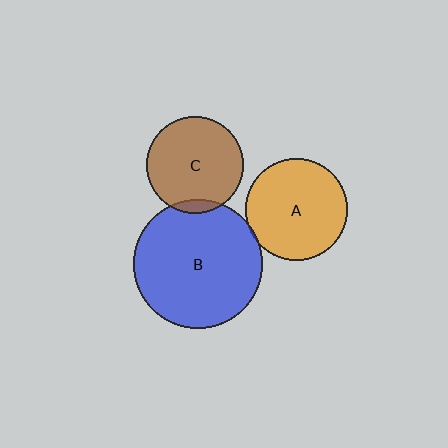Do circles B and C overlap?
Yes.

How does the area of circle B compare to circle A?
Approximately 1.6 times.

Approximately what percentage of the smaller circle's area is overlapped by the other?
Approximately 5%.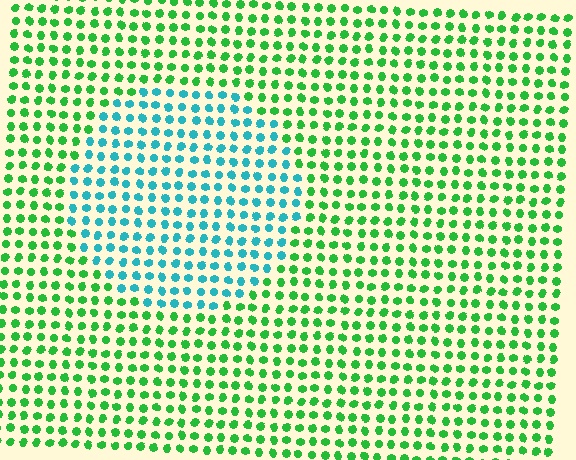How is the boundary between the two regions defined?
The boundary is defined purely by a slight shift in hue (about 55 degrees). Spacing, size, and orientation are identical on both sides.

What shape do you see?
I see a circle.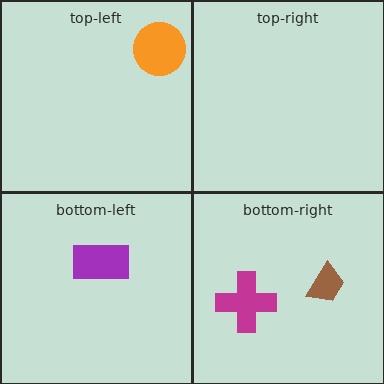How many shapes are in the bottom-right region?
2.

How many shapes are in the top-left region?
1.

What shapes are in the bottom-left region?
The purple rectangle.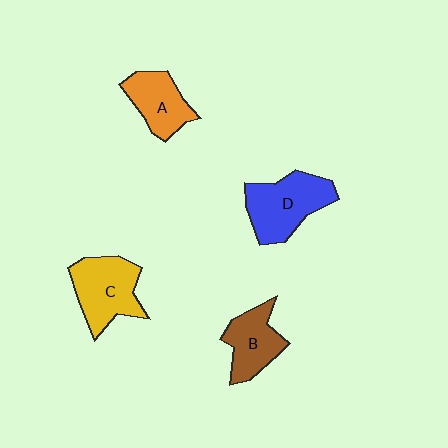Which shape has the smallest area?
Shape A (orange).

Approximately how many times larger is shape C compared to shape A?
Approximately 1.3 times.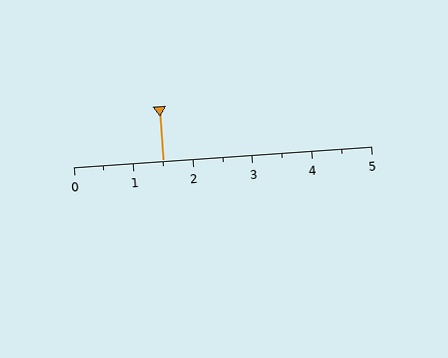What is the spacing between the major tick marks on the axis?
The major ticks are spaced 1 apart.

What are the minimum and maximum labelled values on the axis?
The axis runs from 0 to 5.